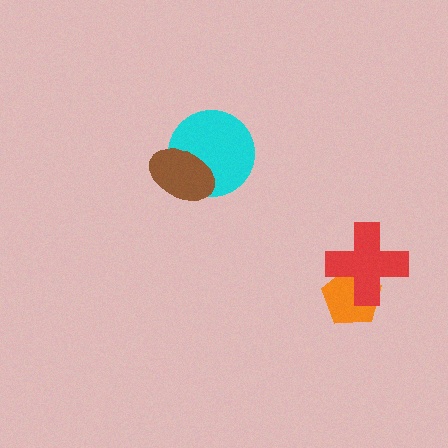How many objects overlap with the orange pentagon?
1 object overlaps with the orange pentagon.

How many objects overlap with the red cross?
1 object overlaps with the red cross.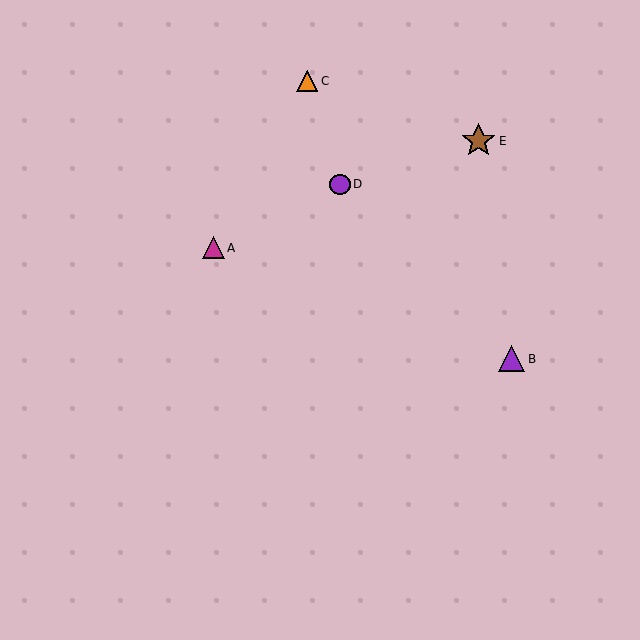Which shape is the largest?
The brown star (labeled E) is the largest.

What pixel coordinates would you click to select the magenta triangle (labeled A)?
Click at (213, 248) to select the magenta triangle A.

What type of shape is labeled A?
Shape A is a magenta triangle.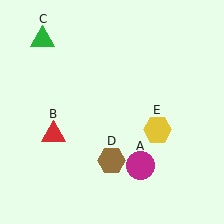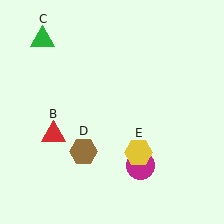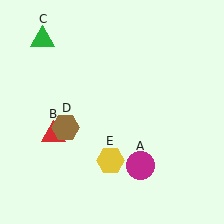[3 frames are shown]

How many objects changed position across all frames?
2 objects changed position: brown hexagon (object D), yellow hexagon (object E).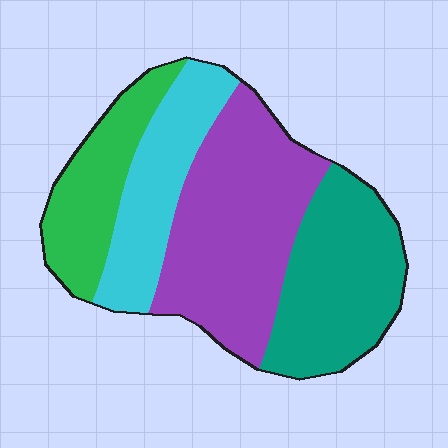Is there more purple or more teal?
Purple.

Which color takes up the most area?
Purple, at roughly 35%.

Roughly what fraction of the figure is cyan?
Cyan covers 19% of the figure.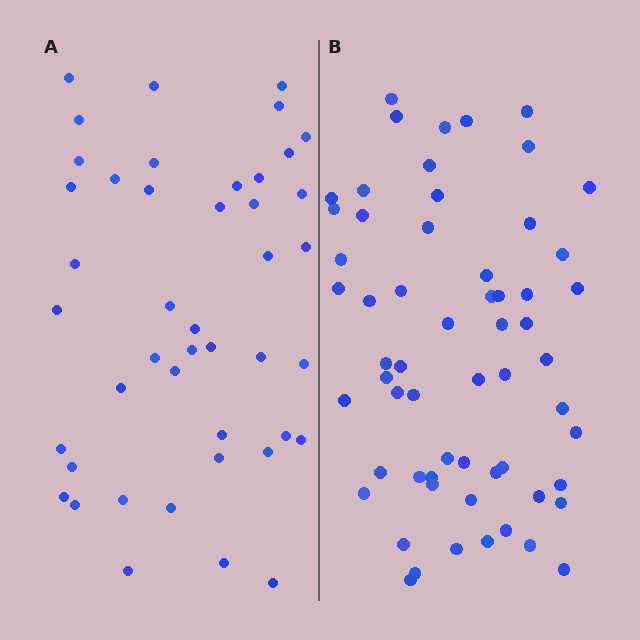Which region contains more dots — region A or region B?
Region B (the right region) has more dots.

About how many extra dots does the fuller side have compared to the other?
Region B has approximately 15 more dots than region A.